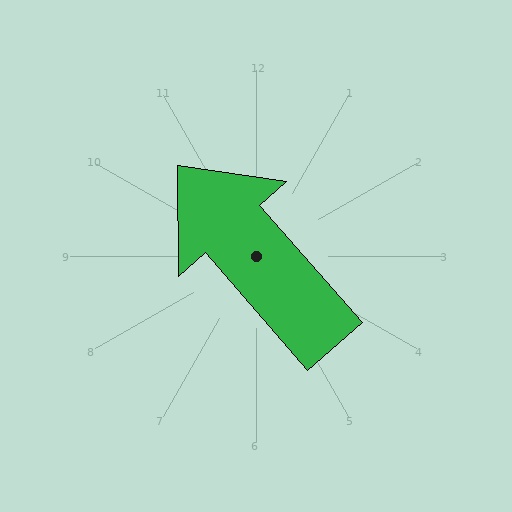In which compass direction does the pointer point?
Northwest.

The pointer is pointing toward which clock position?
Roughly 11 o'clock.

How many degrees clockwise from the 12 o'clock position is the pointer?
Approximately 319 degrees.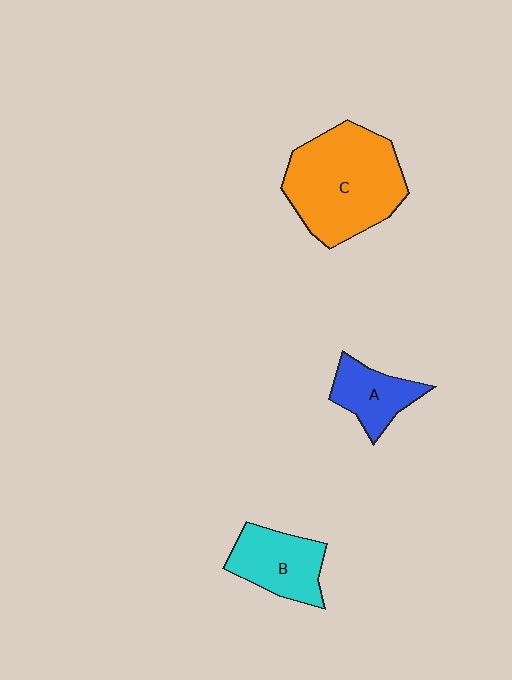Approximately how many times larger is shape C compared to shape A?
Approximately 2.5 times.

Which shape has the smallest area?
Shape A (blue).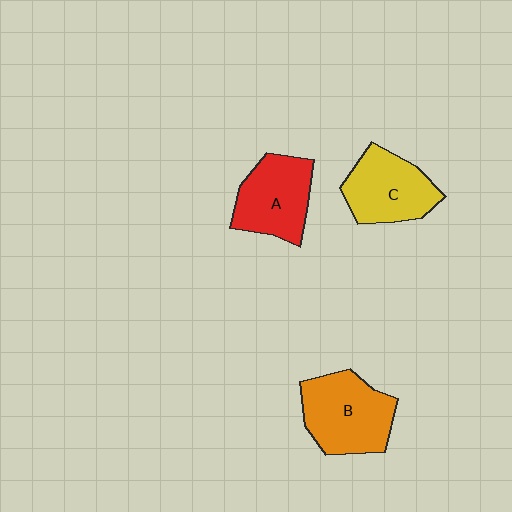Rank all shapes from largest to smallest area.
From largest to smallest: B (orange), A (red), C (yellow).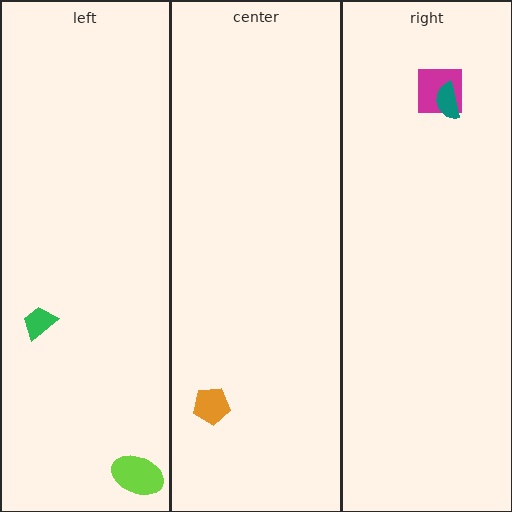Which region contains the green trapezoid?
The left region.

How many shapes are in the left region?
2.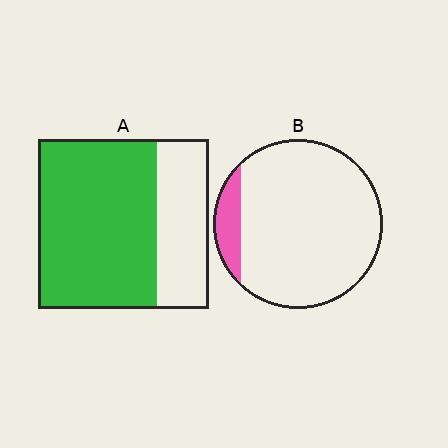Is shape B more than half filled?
No.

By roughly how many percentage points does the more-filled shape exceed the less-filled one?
By roughly 60 percentage points (A over B).